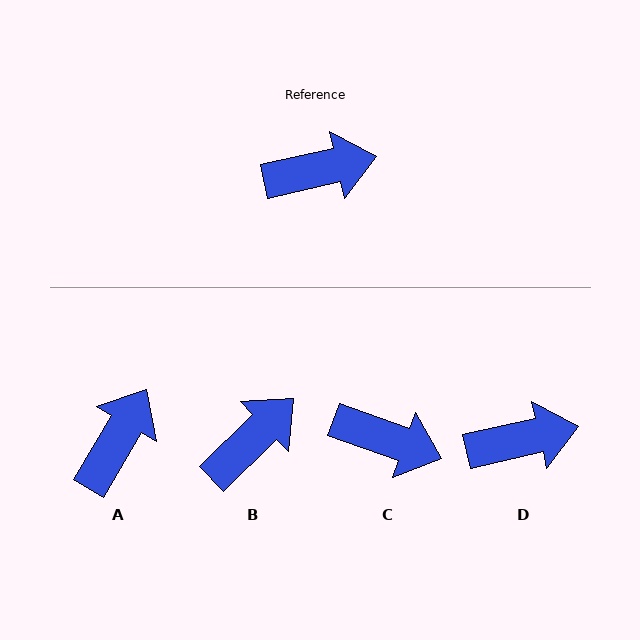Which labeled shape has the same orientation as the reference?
D.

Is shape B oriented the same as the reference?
No, it is off by about 31 degrees.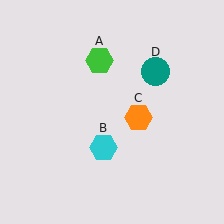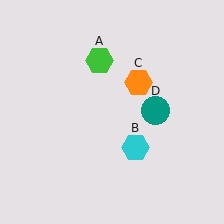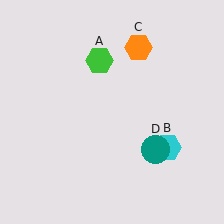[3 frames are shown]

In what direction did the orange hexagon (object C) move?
The orange hexagon (object C) moved up.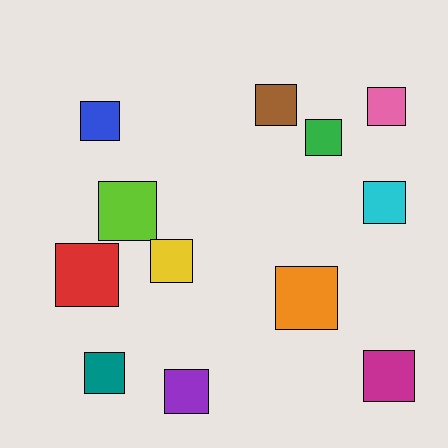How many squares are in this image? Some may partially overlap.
There are 12 squares.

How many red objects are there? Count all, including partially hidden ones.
There is 1 red object.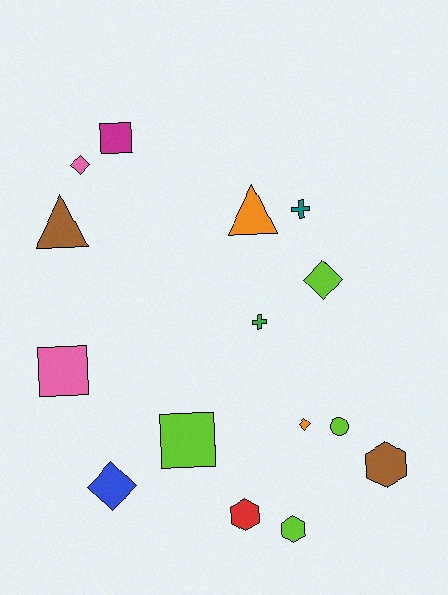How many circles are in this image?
There is 1 circle.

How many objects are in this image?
There are 15 objects.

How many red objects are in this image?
There is 1 red object.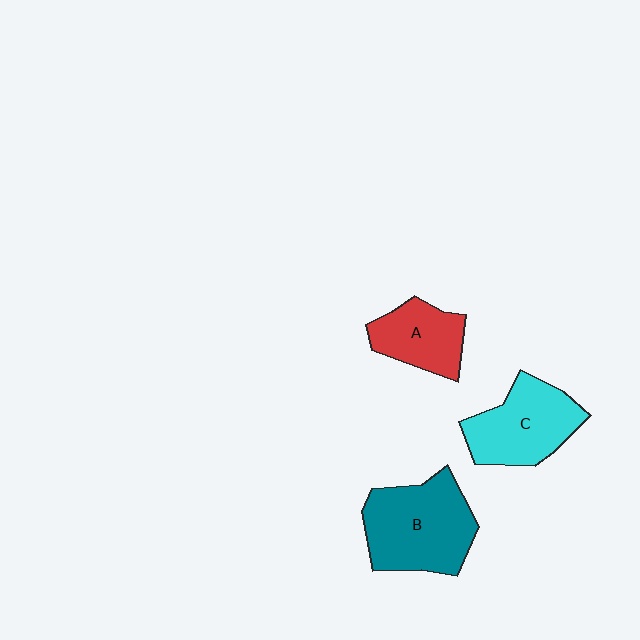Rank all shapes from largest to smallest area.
From largest to smallest: B (teal), C (cyan), A (red).